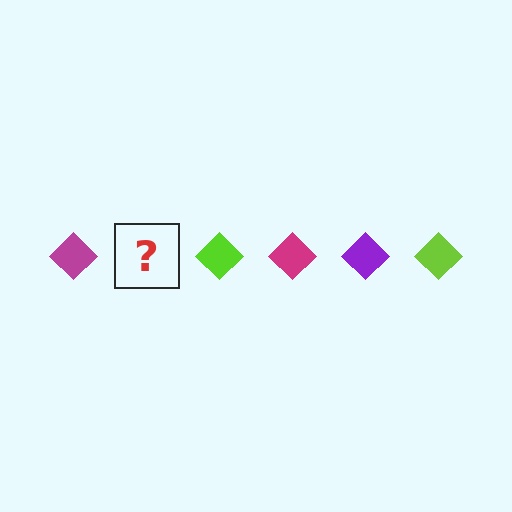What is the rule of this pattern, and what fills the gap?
The rule is that the pattern cycles through magenta, purple, lime diamonds. The gap should be filled with a purple diamond.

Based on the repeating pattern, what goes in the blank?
The blank should be a purple diamond.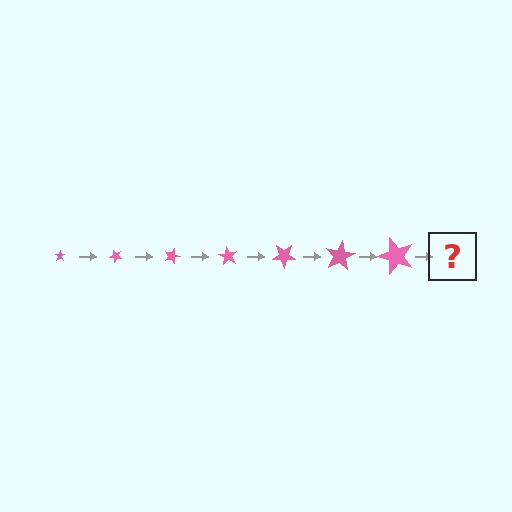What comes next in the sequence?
The next element should be a star, larger than the previous one and rotated 315 degrees from the start.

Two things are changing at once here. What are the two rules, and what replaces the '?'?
The two rules are that the star grows larger each step and it rotates 45 degrees each step. The '?' should be a star, larger than the previous one and rotated 315 degrees from the start.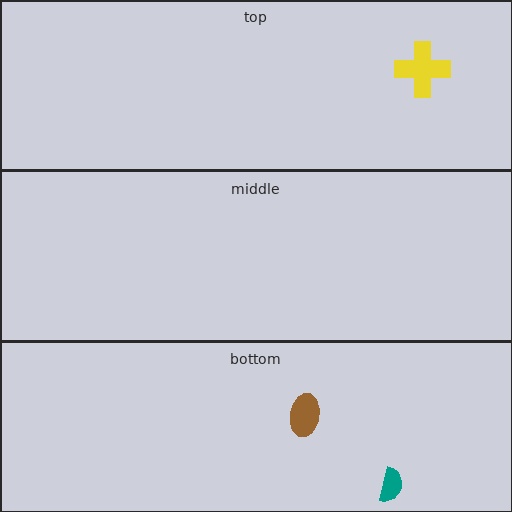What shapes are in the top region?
The yellow cross.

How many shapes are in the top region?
1.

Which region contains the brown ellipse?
The bottom region.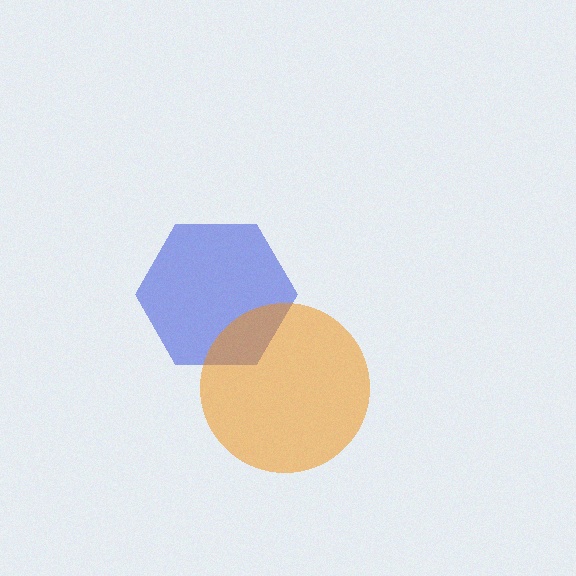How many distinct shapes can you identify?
There are 2 distinct shapes: a blue hexagon, an orange circle.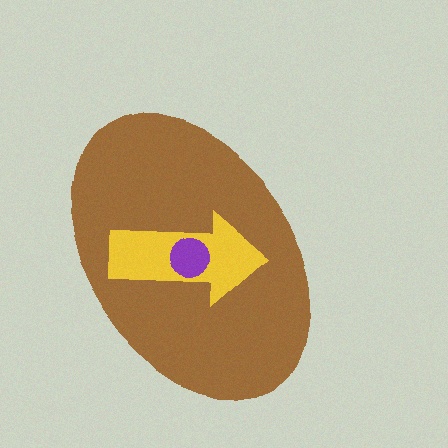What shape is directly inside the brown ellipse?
The yellow arrow.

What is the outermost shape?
The brown ellipse.